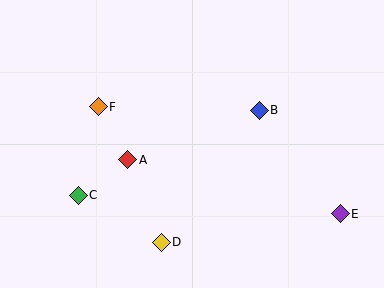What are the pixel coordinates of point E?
Point E is at (340, 214).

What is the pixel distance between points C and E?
The distance between C and E is 263 pixels.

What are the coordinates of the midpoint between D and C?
The midpoint between D and C is at (120, 219).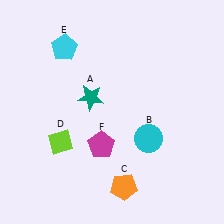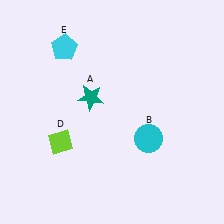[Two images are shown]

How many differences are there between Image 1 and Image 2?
There are 2 differences between the two images.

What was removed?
The orange pentagon (C), the magenta pentagon (F) were removed in Image 2.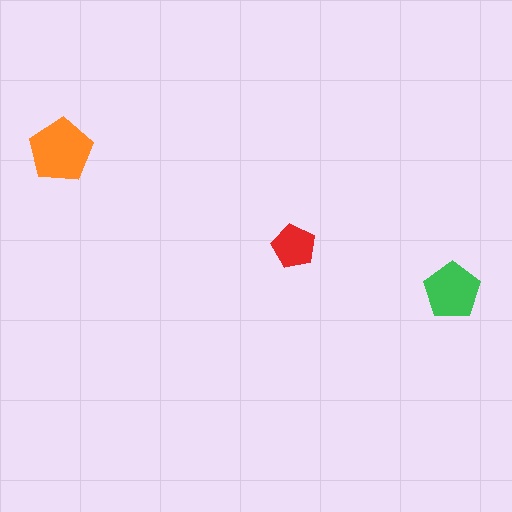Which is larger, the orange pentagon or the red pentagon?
The orange one.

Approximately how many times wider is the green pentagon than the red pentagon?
About 1.5 times wider.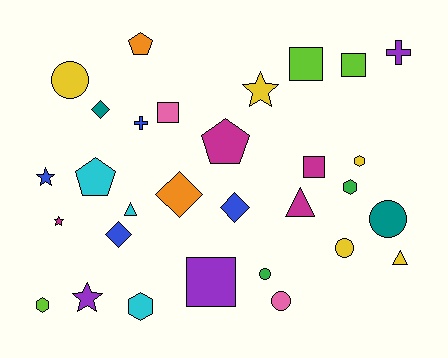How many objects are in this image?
There are 30 objects.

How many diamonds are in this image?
There are 4 diamonds.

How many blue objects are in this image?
There are 4 blue objects.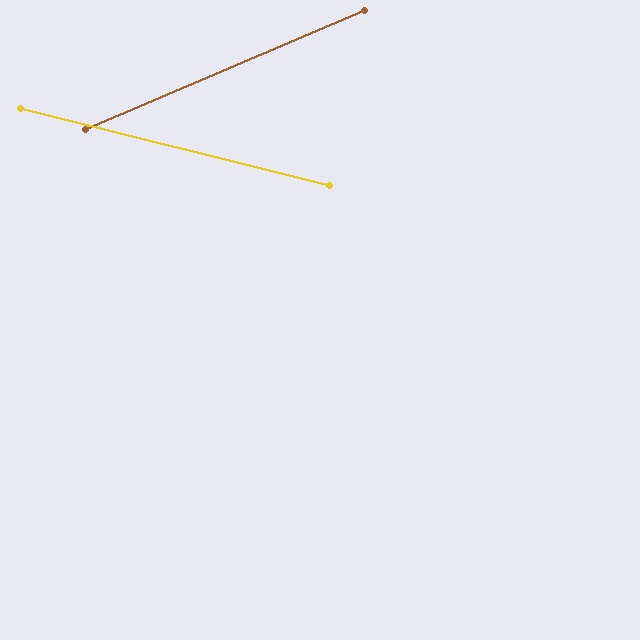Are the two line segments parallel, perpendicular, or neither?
Neither parallel nor perpendicular — they differ by about 37°.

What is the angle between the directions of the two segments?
Approximately 37 degrees.